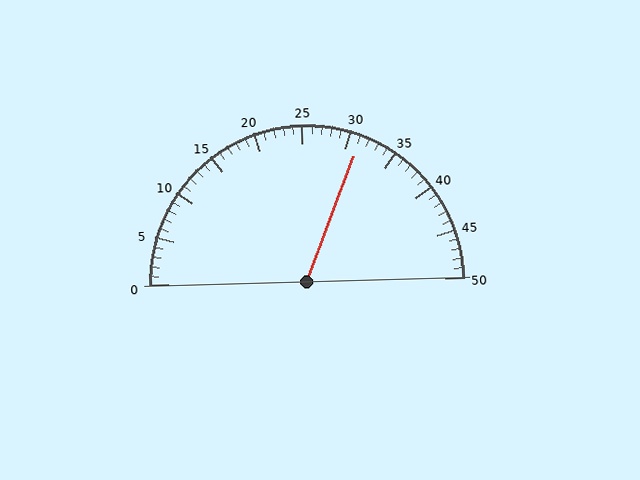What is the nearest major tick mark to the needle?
The nearest major tick mark is 30.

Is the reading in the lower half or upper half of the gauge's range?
The reading is in the upper half of the range (0 to 50).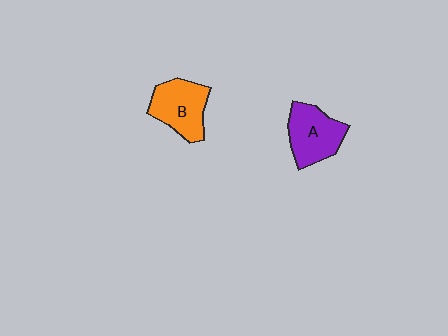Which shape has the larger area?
Shape B (orange).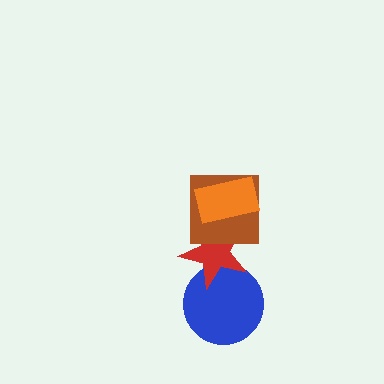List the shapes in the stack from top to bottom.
From top to bottom: the orange rectangle, the brown square, the red star, the blue circle.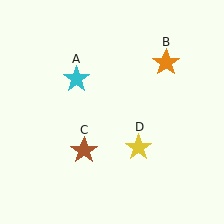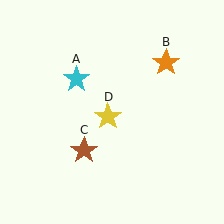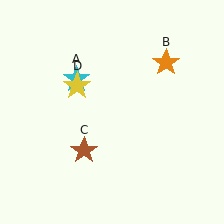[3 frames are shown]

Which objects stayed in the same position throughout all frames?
Cyan star (object A) and orange star (object B) and brown star (object C) remained stationary.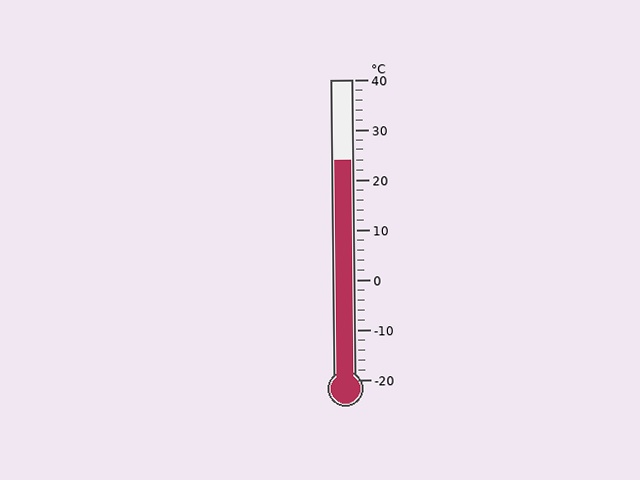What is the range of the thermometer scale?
The thermometer scale ranges from -20°C to 40°C.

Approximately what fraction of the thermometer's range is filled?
The thermometer is filled to approximately 75% of its range.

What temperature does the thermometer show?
The thermometer shows approximately 24°C.